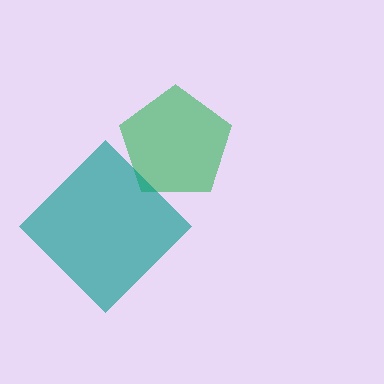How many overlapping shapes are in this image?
There are 2 overlapping shapes in the image.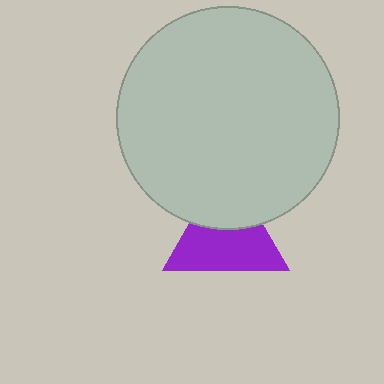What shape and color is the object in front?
The object in front is a light gray circle.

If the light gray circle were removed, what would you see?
You would see the complete purple triangle.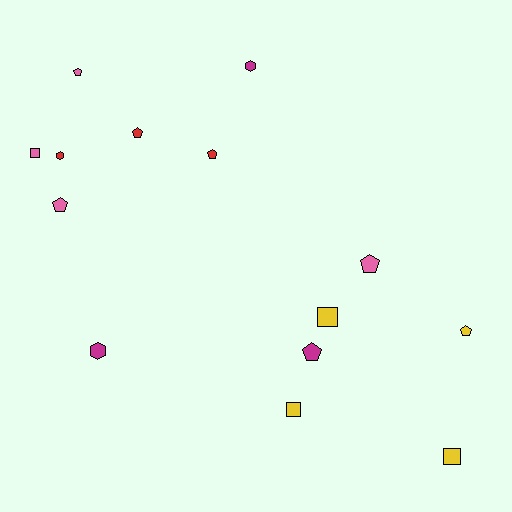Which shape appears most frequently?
Pentagon, with 7 objects.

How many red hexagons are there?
There is 1 red hexagon.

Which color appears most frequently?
Pink, with 4 objects.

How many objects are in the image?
There are 14 objects.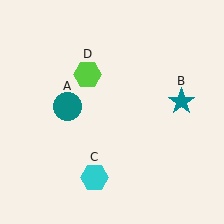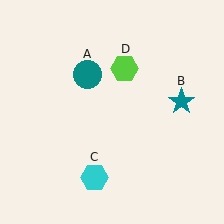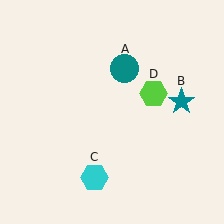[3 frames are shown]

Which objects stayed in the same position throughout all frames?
Teal star (object B) and cyan hexagon (object C) remained stationary.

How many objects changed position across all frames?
2 objects changed position: teal circle (object A), lime hexagon (object D).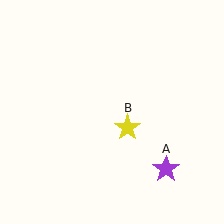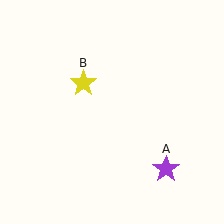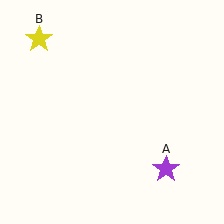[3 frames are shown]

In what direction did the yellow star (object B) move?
The yellow star (object B) moved up and to the left.